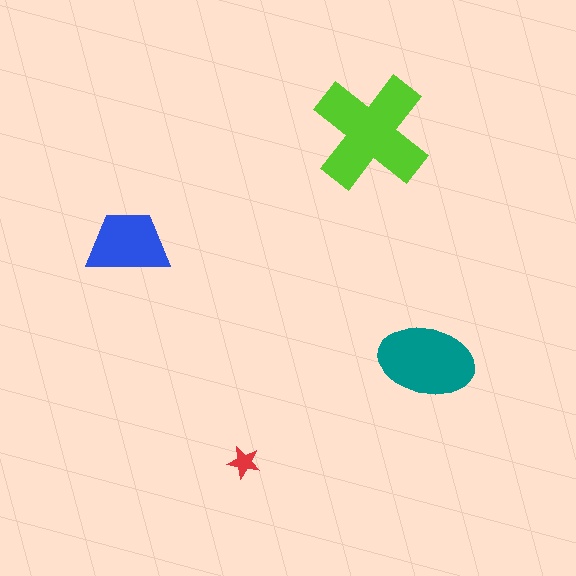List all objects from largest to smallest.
The lime cross, the teal ellipse, the blue trapezoid, the red star.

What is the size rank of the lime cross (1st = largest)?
1st.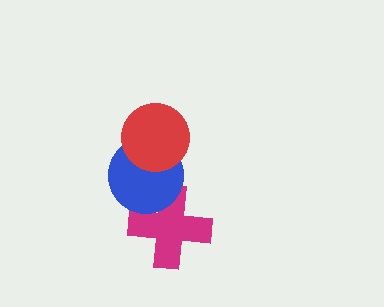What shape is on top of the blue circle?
The red circle is on top of the blue circle.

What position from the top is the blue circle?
The blue circle is 2nd from the top.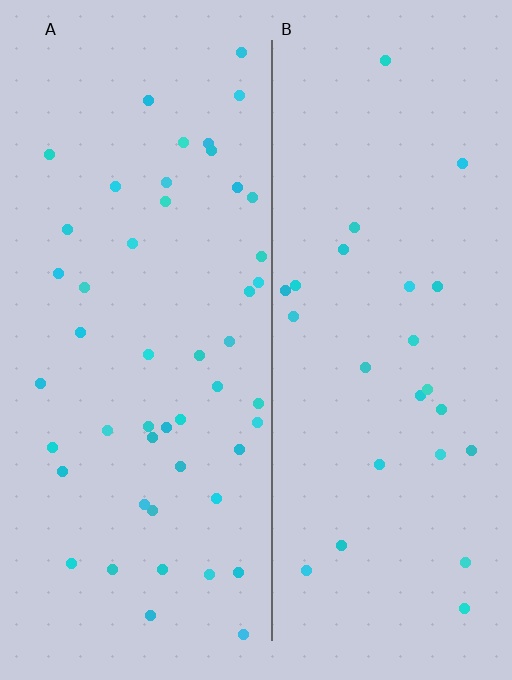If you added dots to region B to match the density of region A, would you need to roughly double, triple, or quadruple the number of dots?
Approximately double.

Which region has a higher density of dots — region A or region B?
A (the left).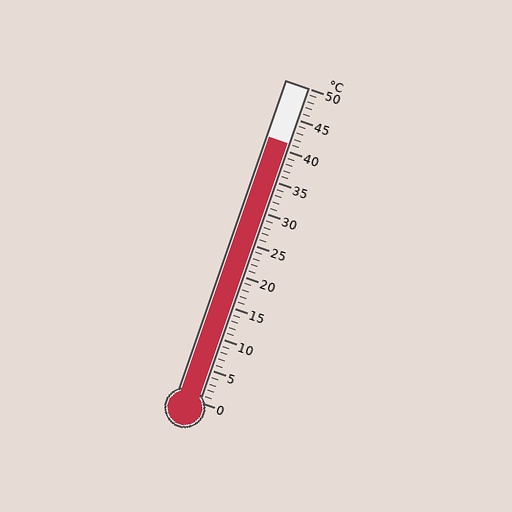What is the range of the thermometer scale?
The thermometer scale ranges from 0°C to 50°C.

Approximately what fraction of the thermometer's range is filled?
The thermometer is filled to approximately 80% of its range.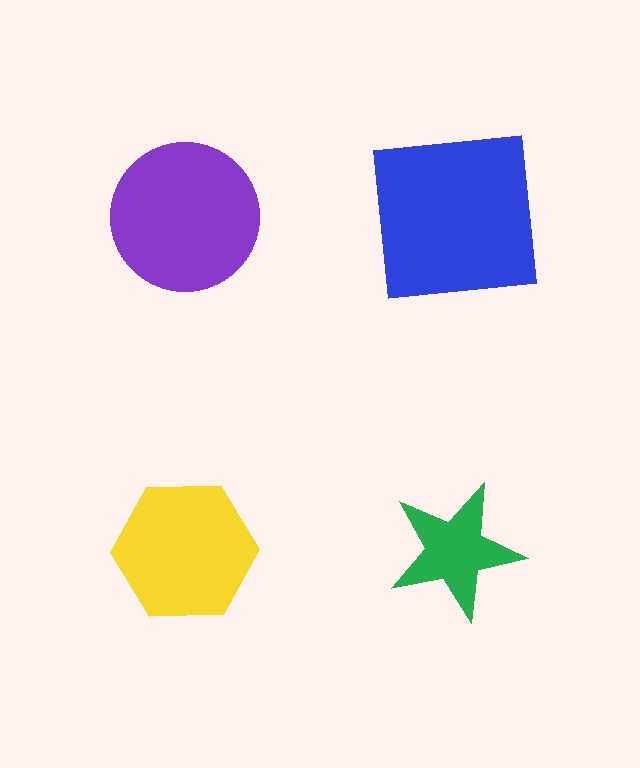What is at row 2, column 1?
A yellow hexagon.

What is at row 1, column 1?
A purple circle.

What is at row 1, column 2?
A blue square.